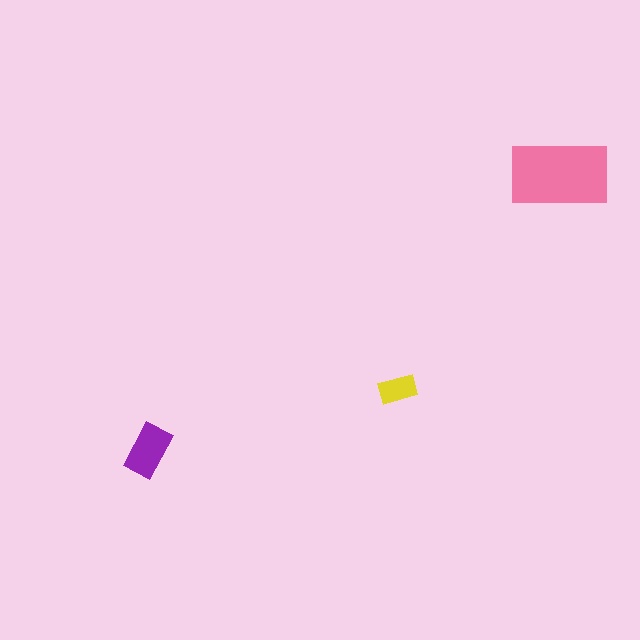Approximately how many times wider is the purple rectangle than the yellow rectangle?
About 1.5 times wider.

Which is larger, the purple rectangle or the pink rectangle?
The pink one.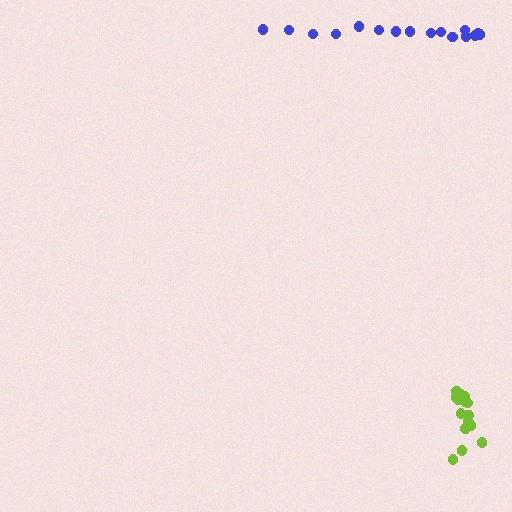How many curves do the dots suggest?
There are 2 distinct paths.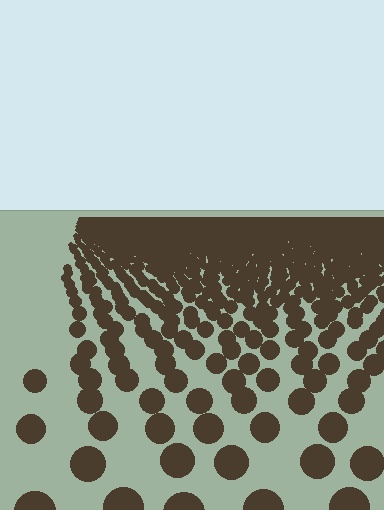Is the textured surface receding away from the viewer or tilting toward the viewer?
The surface is receding away from the viewer. Texture elements get smaller and denser toward the top.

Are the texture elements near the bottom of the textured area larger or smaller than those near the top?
Larger. Near the bottom, elements are closer to the viewer and appear at a bigger on-screen size.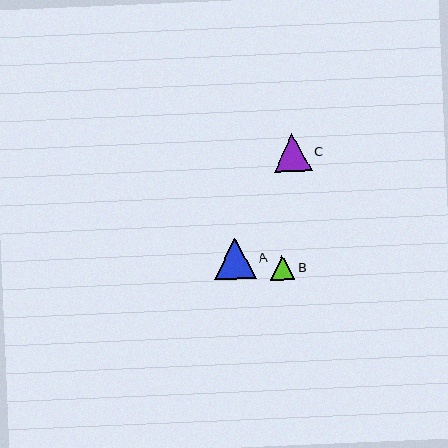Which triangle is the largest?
Triangle A is the largest with a size of approximately 41 pixels.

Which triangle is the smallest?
Triangle B is the smallest with a size of approximately 24 pixels.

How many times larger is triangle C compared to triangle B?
Triangle C is approximately 1.6 times the size of triangle B.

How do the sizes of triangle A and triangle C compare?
Triangle A and triangle C are approximately the same size.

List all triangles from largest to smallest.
From largest to smallest: A, C, B.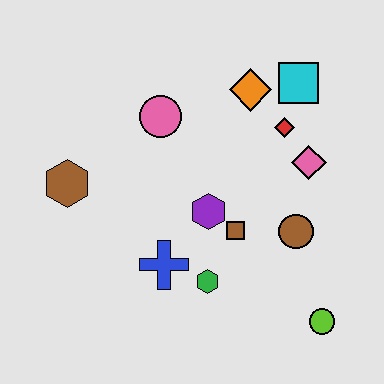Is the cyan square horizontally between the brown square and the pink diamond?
Yes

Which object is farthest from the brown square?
The brown hexagon is farthest from the brown square.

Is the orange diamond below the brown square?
No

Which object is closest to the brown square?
The purple hexagon is closest to the brown square.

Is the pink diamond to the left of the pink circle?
No